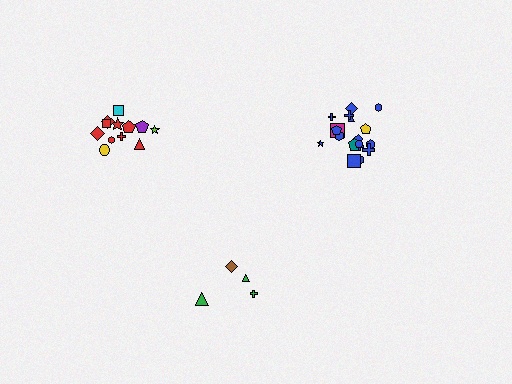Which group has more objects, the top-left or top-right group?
The top-right group.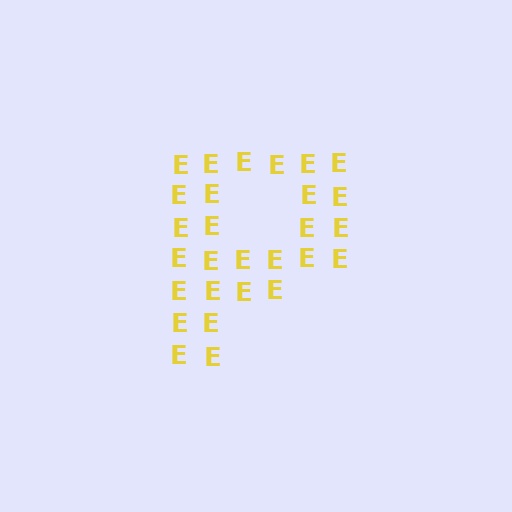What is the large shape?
The large shape is the letter P.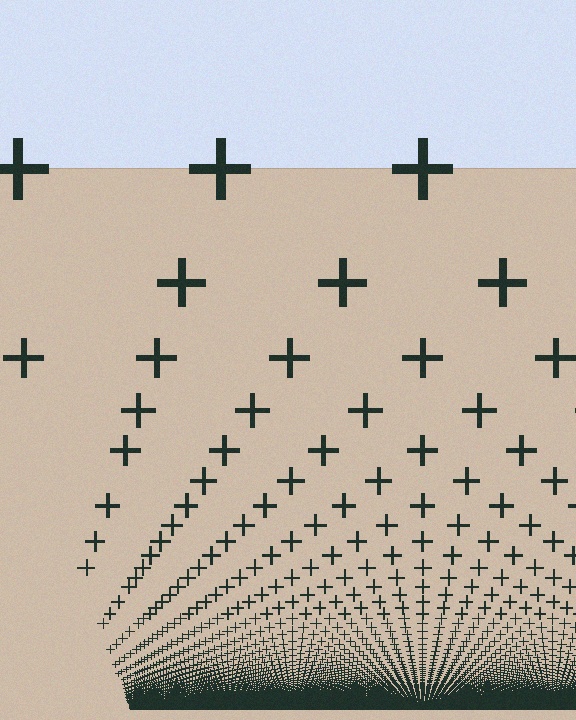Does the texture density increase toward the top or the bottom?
Density increases toward the bottom.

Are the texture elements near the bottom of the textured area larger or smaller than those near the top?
Smaller. The gradient is inverted — elements near the bottom are smaller and denser.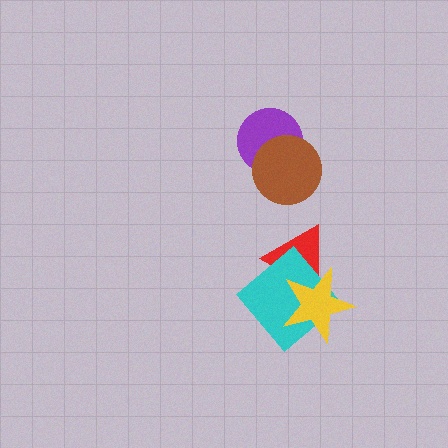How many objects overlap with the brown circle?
1 object overlaps with the brown circle.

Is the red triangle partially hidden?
Yes, it is partially covered by another shape.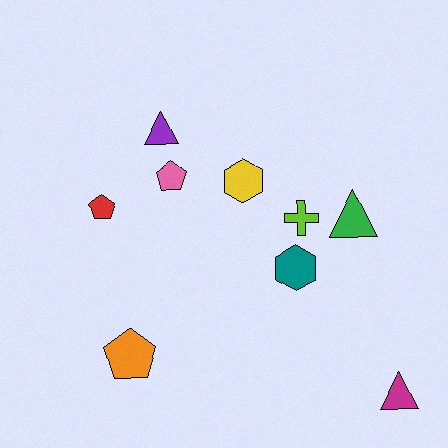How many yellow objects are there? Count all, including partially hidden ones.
There is 1 yellow object.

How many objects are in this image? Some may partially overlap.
There are 9 objects.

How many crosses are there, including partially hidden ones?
There is 1 cross.